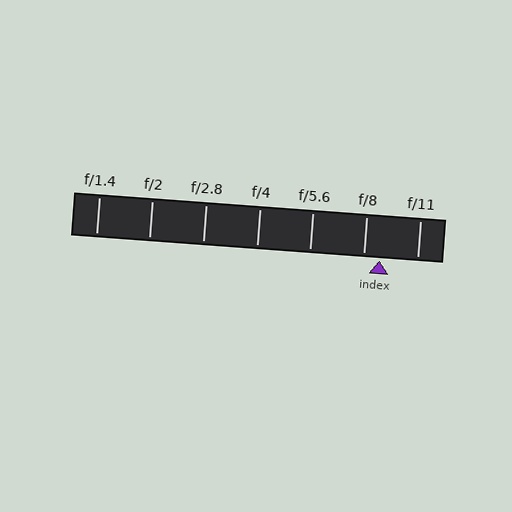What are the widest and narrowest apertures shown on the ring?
The widest aperture shown is f/1.4 and the narrowest is f/11.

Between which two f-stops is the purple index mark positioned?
The index mark is between f/8 and f/11.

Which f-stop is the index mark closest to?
The index mark is closest to f/8.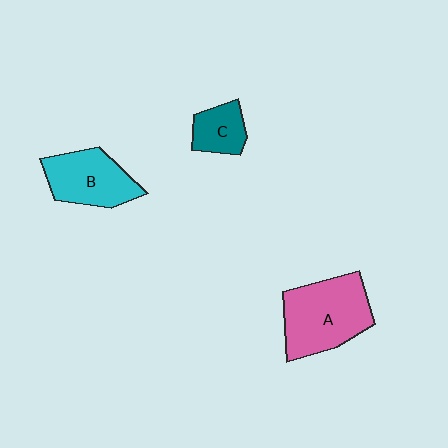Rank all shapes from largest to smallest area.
From largest to smallest: A (pink), B (cyan), C (teal).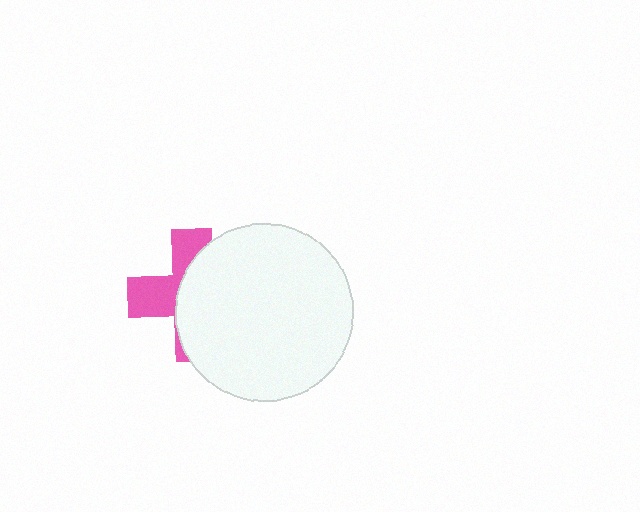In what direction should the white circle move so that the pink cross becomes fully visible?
The white circle should move right. That is the shortest direction to clear the overlap and leave the pink cross fully visible.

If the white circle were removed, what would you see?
You would see the complete pink cross.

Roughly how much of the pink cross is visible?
A small part of it is visible (roughly 39%).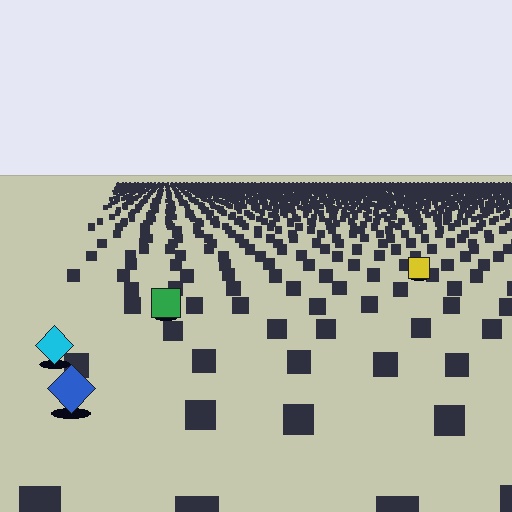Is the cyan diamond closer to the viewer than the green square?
Yes. The cyan diamond is closer — you can tell from the texture gradient: the ground texture is coarser near it.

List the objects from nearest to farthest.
From nearest to farthest: the blue diamond, the cyan diamond, the green square, the yellow square.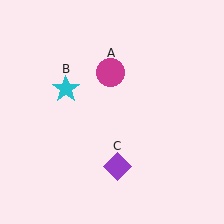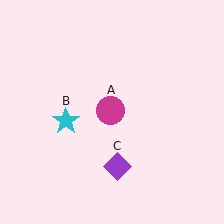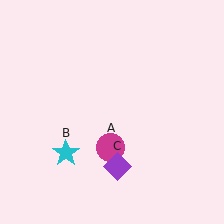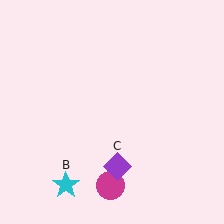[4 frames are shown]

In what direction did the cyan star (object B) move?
The cyan star (object B) moved down.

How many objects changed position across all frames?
2 objects changed position: magenta circle (object A), cyan star (object B).